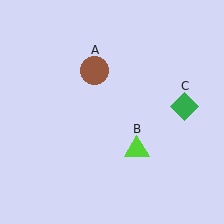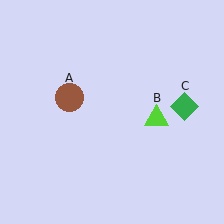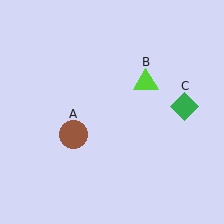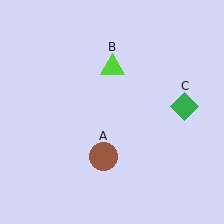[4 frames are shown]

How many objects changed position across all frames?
2 objects changed position: brown circle (object A), lime triangle (object B).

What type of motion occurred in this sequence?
The brown circle (object A), lime triangle (object B) rotated counterclockwise around the center of the scene.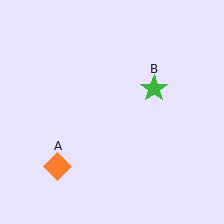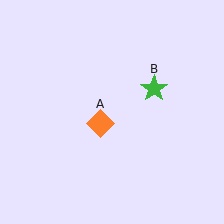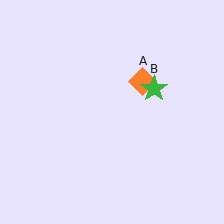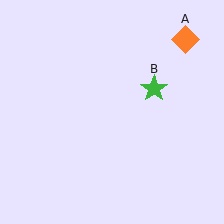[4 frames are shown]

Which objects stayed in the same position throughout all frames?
Green star (object B) remained stationary.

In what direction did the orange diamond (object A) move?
The orange diamond (object A) moved up and to the right.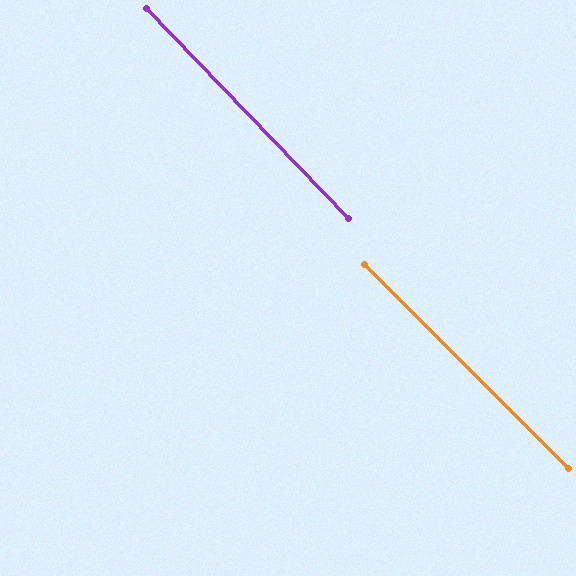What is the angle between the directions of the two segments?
Approximately 1 degree.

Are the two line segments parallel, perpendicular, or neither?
Parallel — their directions differ by only 1.3°.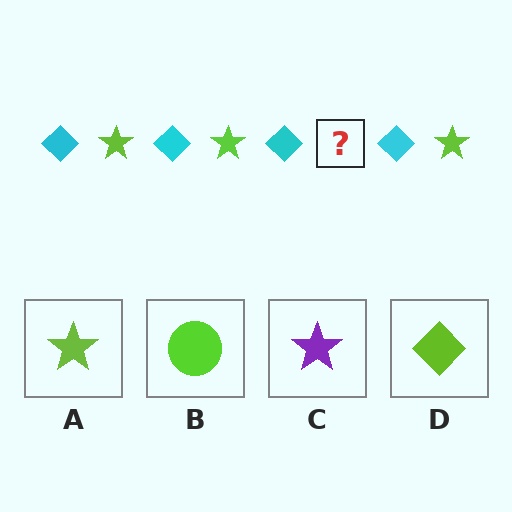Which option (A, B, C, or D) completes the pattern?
A.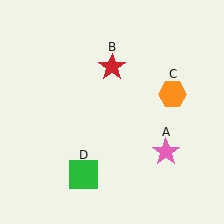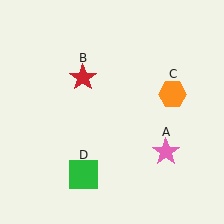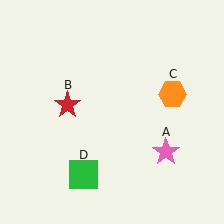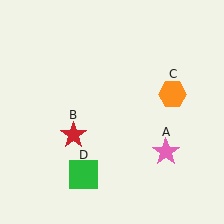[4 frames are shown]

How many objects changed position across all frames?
1 object changed position: red star (object B).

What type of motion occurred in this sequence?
The red star (object B) rotated counterclockwise around the center of the scene.